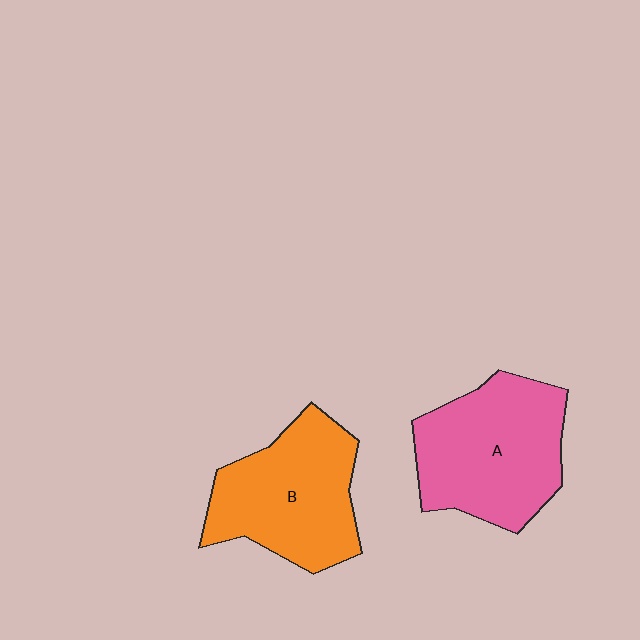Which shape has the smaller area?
Shape B (orange).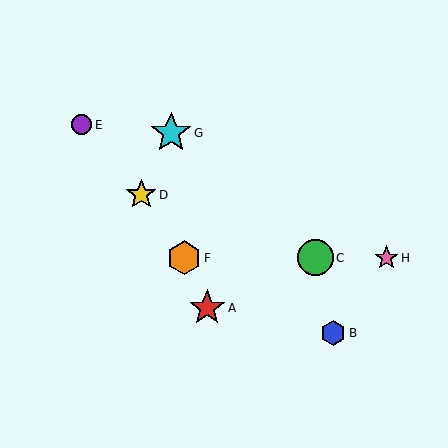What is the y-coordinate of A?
Object A is at y≈308.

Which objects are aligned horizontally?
Objects C, F, H are aligned horizontally.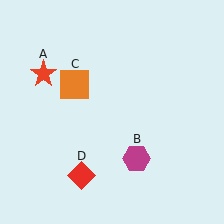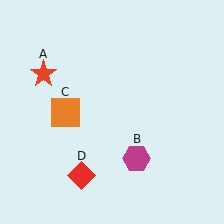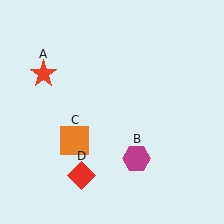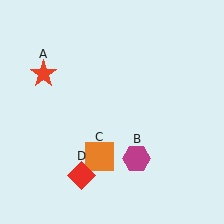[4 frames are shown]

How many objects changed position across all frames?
1 object changed position: orange square (object C).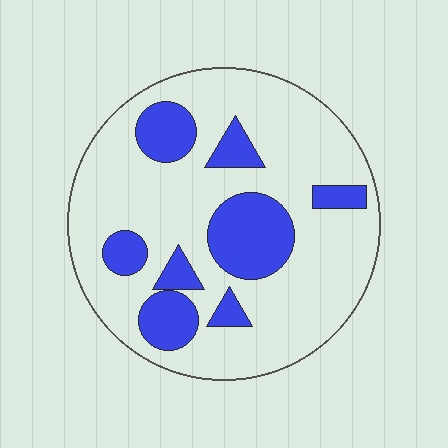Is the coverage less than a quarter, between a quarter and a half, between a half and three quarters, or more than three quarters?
Less than a quarter.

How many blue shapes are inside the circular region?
8.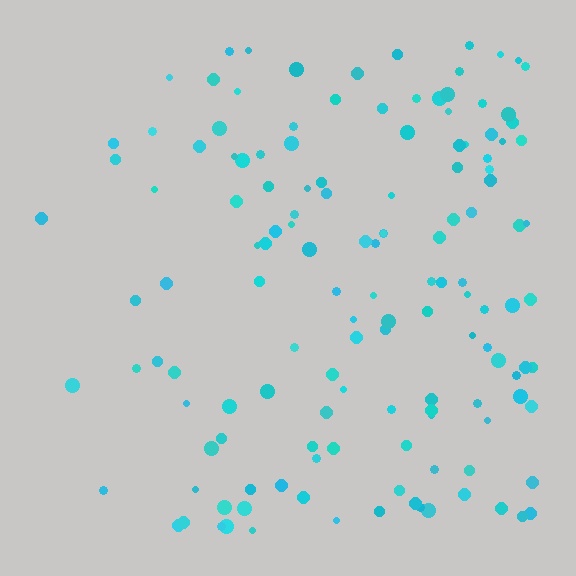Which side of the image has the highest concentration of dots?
The right.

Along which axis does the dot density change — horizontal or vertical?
Horizontal.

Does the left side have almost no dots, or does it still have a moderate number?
Still a moderate number, just noticeably fewer than the right.